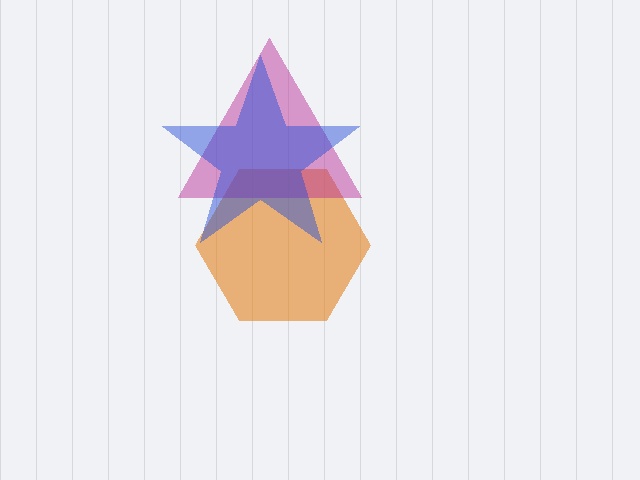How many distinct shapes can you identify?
There are 3 distinct shapes: an orange hexagon, a magenta triangle, a blue star.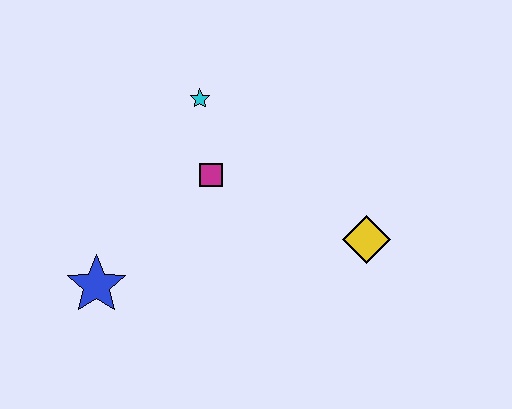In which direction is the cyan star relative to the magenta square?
The cyan star is above the magenta square.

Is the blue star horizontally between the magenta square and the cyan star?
No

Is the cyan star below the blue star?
No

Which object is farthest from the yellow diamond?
The blue star is farthest from the yellow diamond.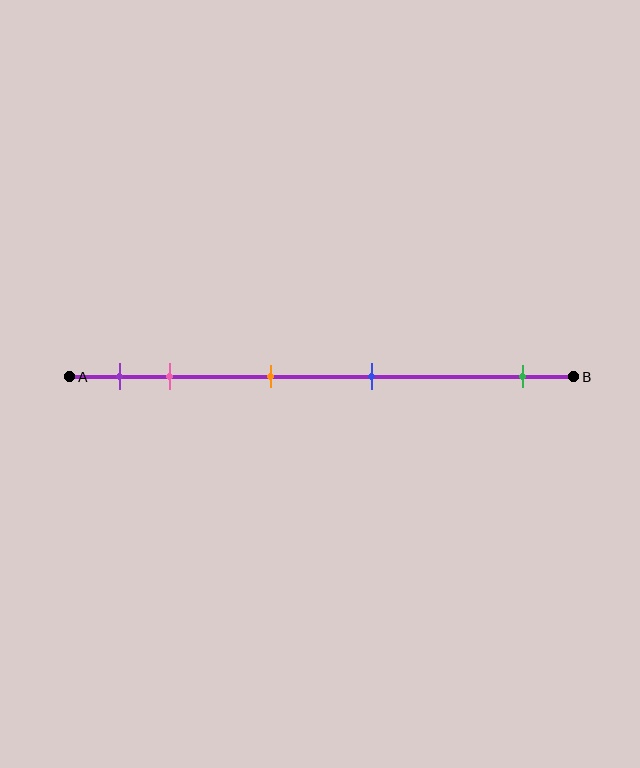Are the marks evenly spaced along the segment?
No, the marks are not evenly spaced.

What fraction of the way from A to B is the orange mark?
The orange mark is approximately 40% (0.4) of the way from A to B.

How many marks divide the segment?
There are 5 marks dividing the segment.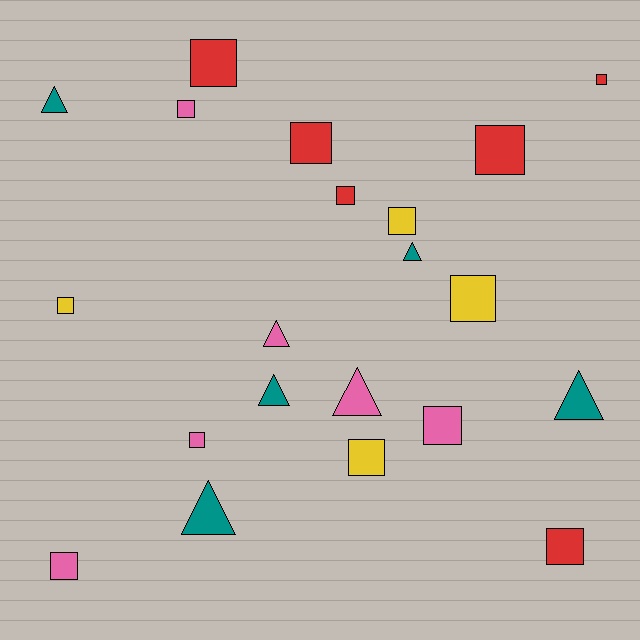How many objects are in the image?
There are 21 objects.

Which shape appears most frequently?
Square, with 14 objects.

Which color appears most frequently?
Pink, with 6 objects.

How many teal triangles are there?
There are 5 teal triangles.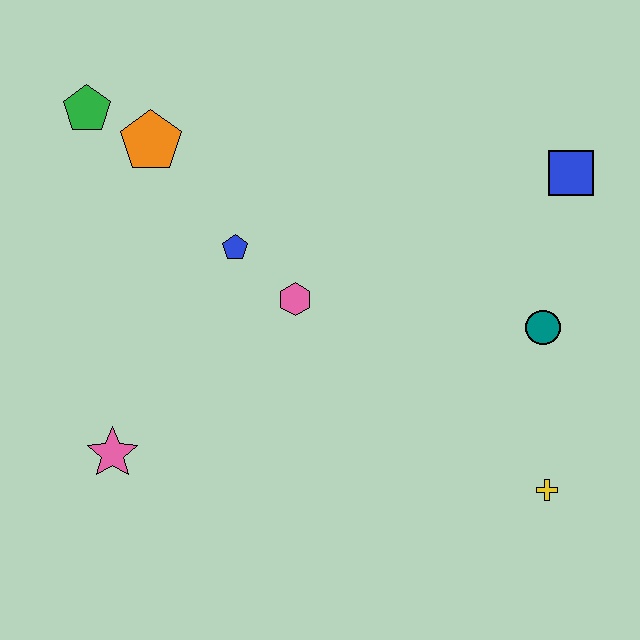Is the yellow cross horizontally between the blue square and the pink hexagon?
Yes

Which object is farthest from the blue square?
The pink star is farthest from the blue square.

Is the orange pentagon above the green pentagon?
No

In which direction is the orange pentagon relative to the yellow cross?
The orange pentagon is to the left of the yellow cross.